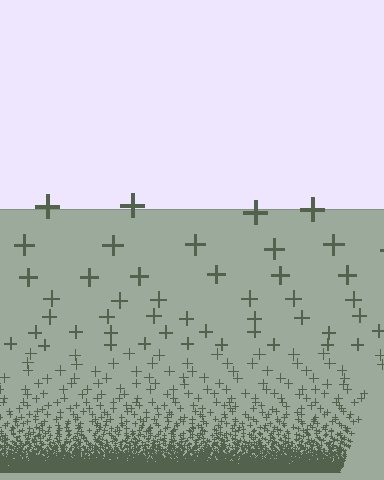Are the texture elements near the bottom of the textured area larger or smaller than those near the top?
Smaller. The gradient is inverted — elements near the bottom are smaller and denser.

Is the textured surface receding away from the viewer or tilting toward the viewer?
The surface appears to tilt toward the viewer. Texture elements get larger and sparser toward the top.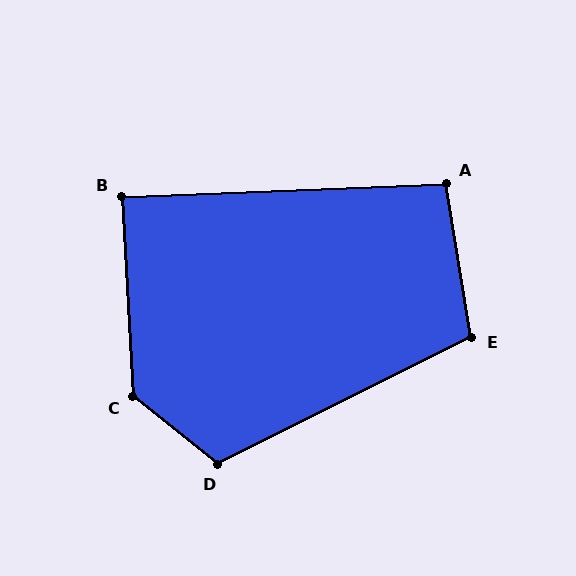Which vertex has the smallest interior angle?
B, at approximately 89 degrees.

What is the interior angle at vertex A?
Approximately 97 degrees (obtuse).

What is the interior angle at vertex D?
Approximately 115 degrees (obtuse).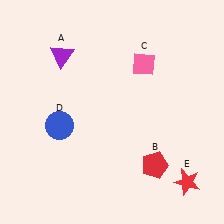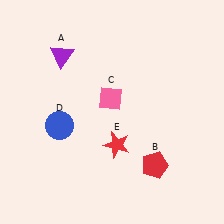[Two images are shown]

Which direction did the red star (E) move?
The red star (E) moved left.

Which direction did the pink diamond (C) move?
The pink diamond (C) moved down.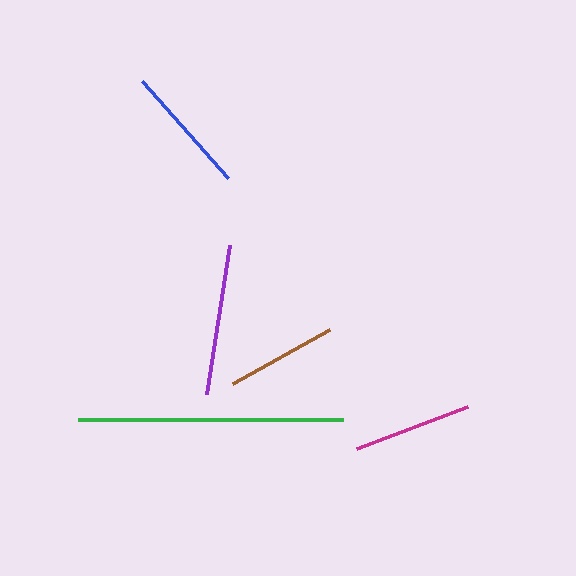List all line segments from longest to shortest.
From longest to shortest: green, purple, blue, magenta, brown.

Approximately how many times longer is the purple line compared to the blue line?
The purple line is approximately 1.2 times the length of the blue line.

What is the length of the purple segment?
The purple segment is approximately 151 pixels long.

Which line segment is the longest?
The green line is the longest at approximately 265 pixels.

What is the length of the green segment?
The green segment is approximately 265 pixels long.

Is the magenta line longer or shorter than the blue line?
The blue line is longer than the magenta line.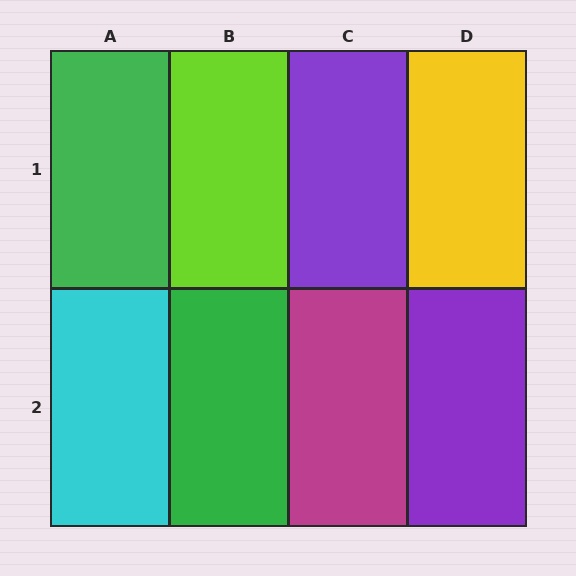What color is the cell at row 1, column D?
Yellow.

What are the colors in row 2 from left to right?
Cyan, green, magenta, purple.